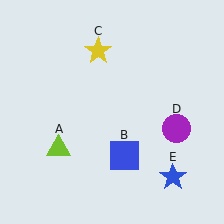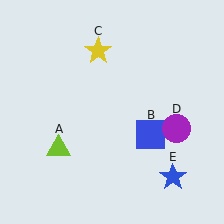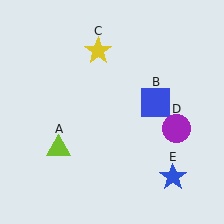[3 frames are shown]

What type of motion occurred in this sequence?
The blue square (object B) rotated counterclockwise around the center of the scene.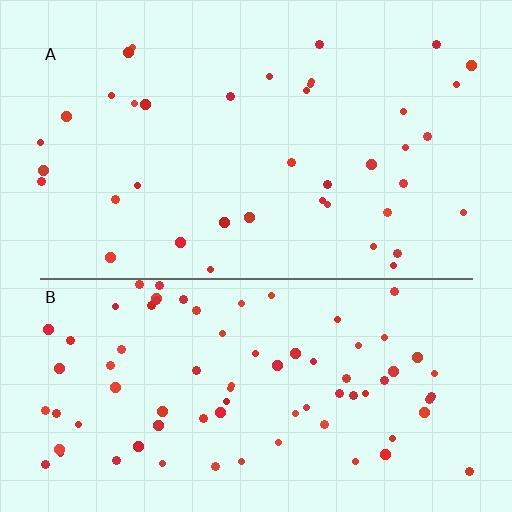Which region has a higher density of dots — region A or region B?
B (the bottom).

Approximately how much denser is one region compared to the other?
Approximately 2.0× — region B over region A.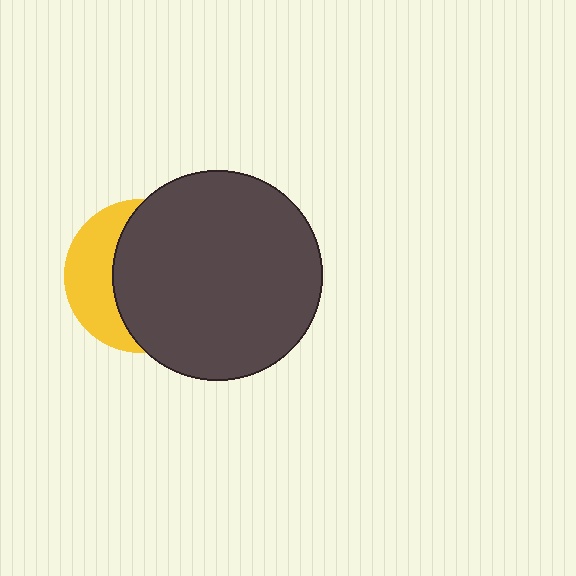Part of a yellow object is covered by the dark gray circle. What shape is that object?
It is a circle.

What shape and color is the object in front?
The object in front is a dark gray circle.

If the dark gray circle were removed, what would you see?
You would see the complete yellow circle.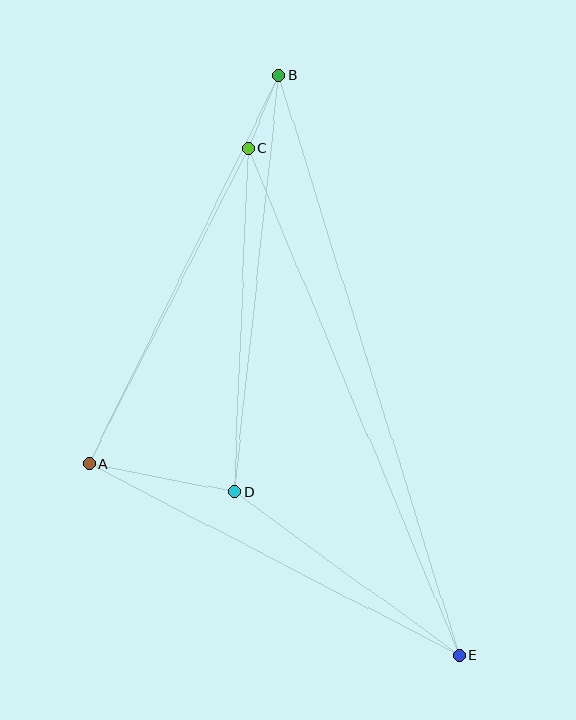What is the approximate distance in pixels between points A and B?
The distance between A and B is approximately 433 pixels.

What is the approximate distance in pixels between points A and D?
The distance between A and D is approximately 149 pixels.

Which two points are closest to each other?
Points B and C are closest to each other.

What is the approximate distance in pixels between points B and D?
The distance between B and D is approximately 419 pixels.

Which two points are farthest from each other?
Points B and E are farthest from each other.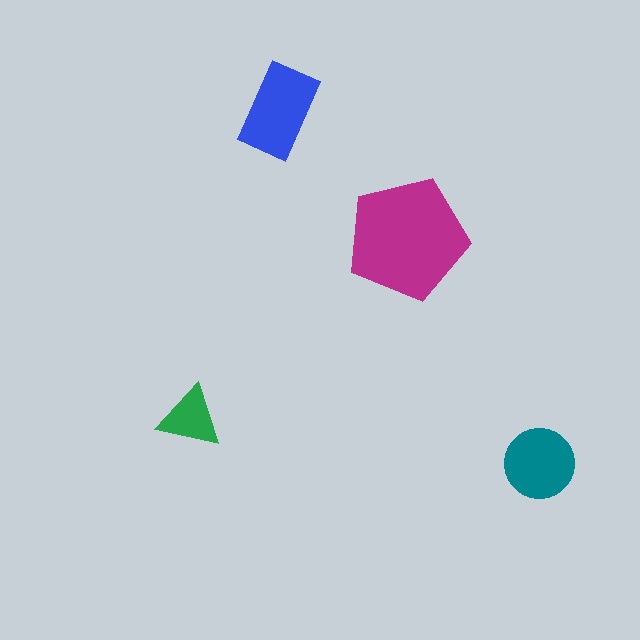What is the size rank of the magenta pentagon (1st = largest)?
1st.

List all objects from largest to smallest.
The magenta pentagon, the blue rectangle, the teal circle, the green triangle.